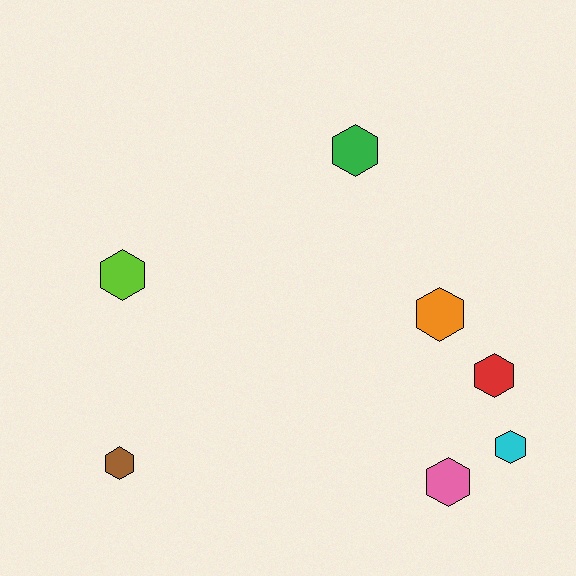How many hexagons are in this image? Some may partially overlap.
There are 7 hexagons.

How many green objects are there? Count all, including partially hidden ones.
There is 1 green object.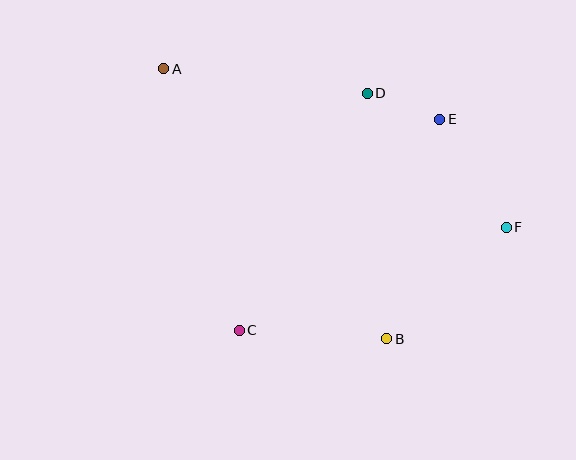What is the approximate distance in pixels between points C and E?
The distance between C and E is approximately 291 pixels.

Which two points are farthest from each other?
Points A and F are farthest from each other.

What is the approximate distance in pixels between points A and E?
The distance between A and E is approximately 280 pixels.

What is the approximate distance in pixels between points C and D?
The distance between C and D is approximately 269 pixels.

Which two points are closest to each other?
Points D and E are closest to each other.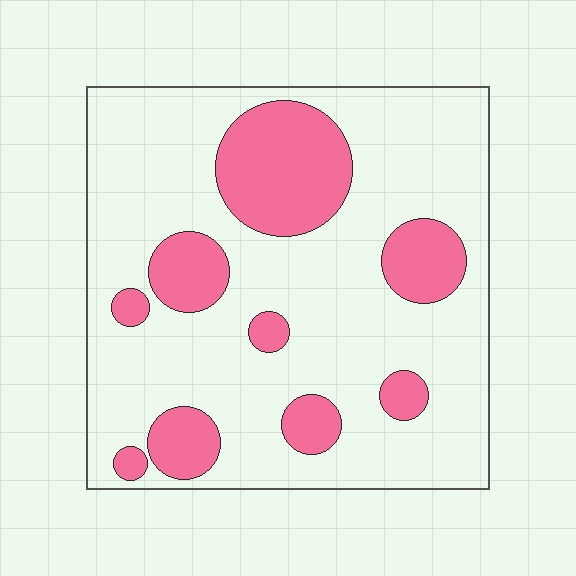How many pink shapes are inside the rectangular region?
9.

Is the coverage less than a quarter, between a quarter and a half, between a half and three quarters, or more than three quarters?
Less than a quarter.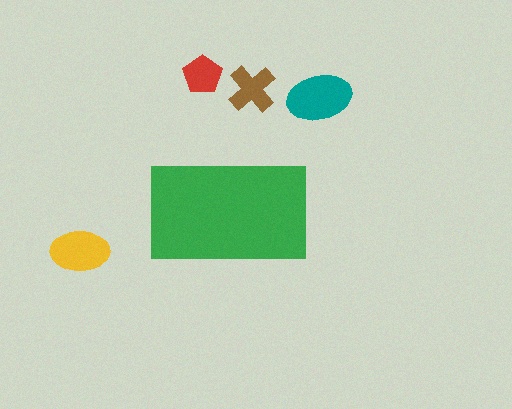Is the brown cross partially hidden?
No, the brown cross is fully visible.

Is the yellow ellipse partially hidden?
No, the yellow ellipse is fully visible.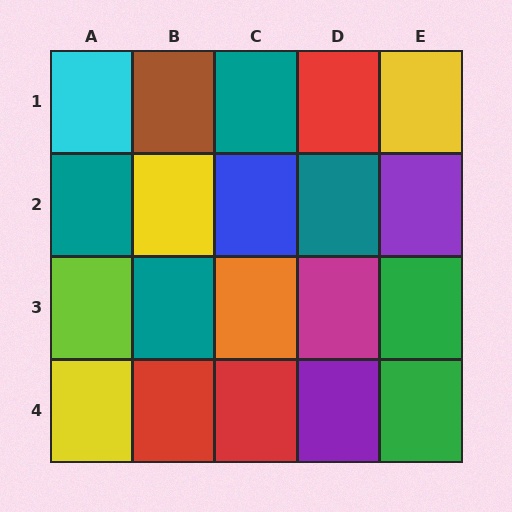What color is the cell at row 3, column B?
Teal.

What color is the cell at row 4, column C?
Red.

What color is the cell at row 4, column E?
Green.